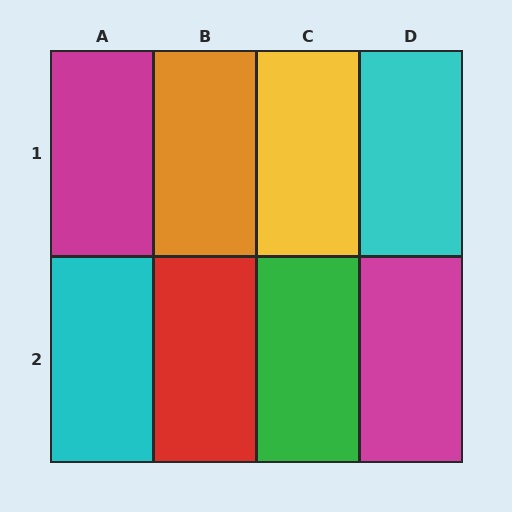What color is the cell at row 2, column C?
Green.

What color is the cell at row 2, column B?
Red.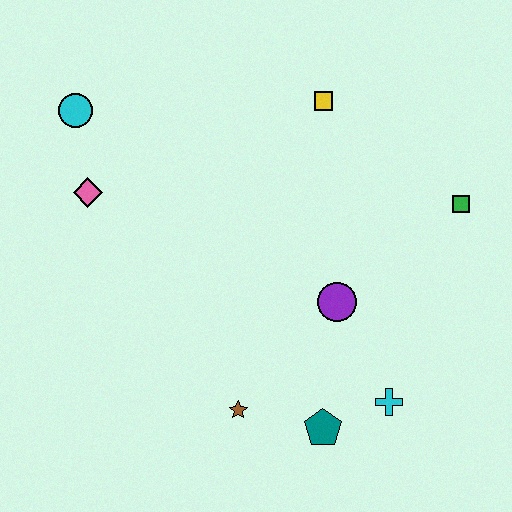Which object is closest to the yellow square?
The green square is closest to the yellow square.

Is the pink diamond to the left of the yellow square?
Yes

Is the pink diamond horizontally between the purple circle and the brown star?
No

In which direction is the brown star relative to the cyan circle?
The brown star is below the cyan circle.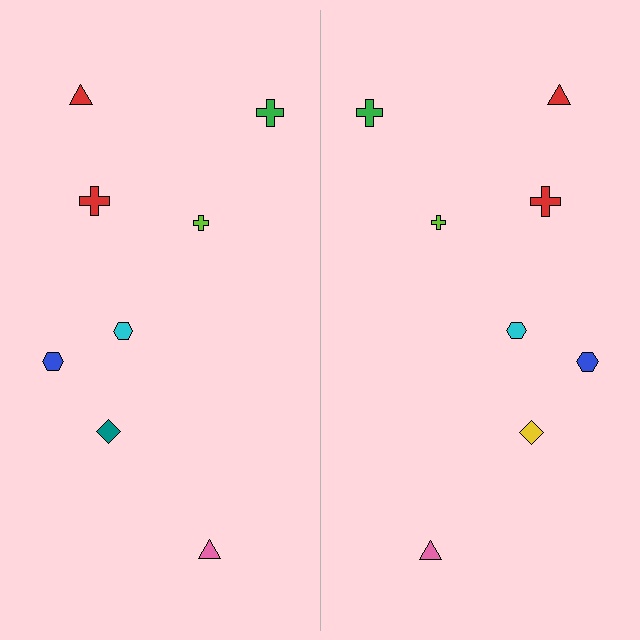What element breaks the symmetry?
The yellow diamond on the right side breaks the symmetry — its mirror counterpart is teal.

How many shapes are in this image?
There are 16 shapes in this image.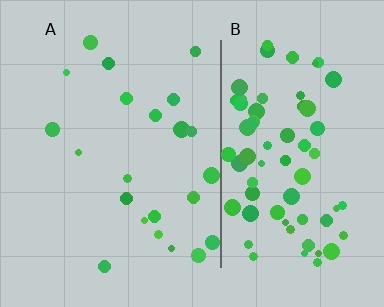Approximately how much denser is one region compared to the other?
Approximately 3.4× — region B over region A.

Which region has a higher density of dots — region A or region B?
B (the right).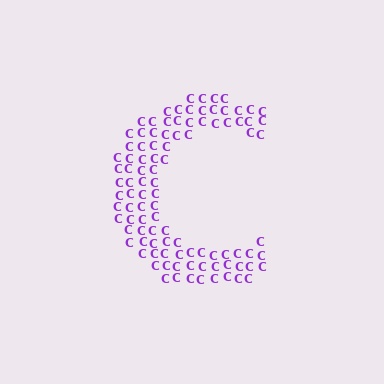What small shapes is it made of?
It is made of small letter C's.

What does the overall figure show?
The overall figure shows the letter C.